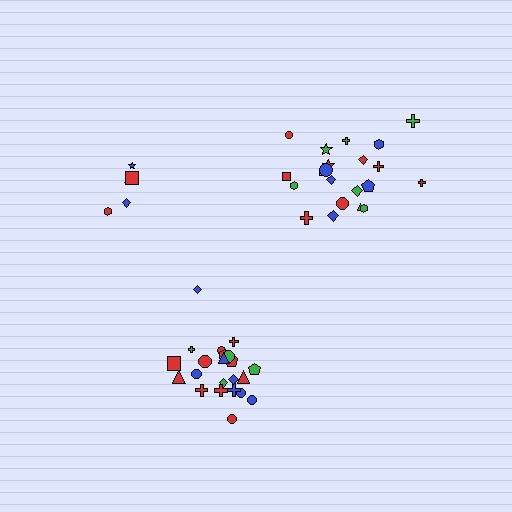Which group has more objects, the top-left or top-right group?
The top-right group.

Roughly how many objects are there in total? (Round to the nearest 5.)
Roughly 50 objects in total.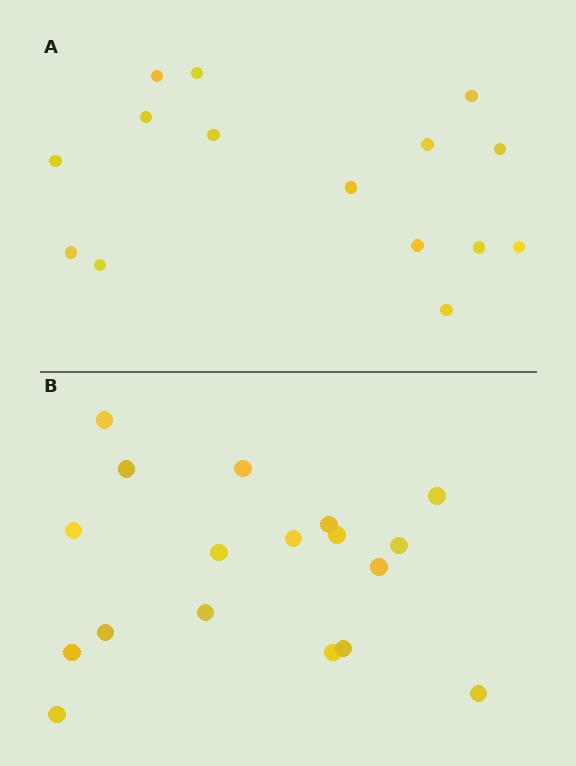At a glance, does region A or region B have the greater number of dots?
Region B (the bottom region) has more dots.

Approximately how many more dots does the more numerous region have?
Region B has just a few more — roughly 2 or 3 more dots than region A.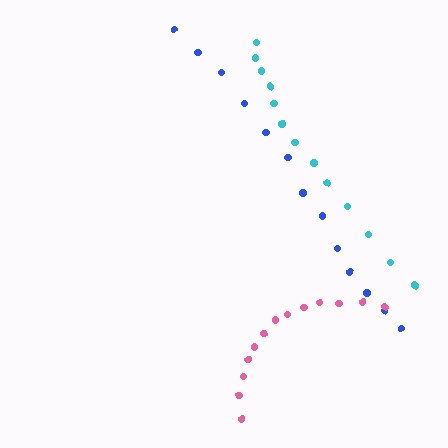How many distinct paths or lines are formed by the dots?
There are 3 distinct paths.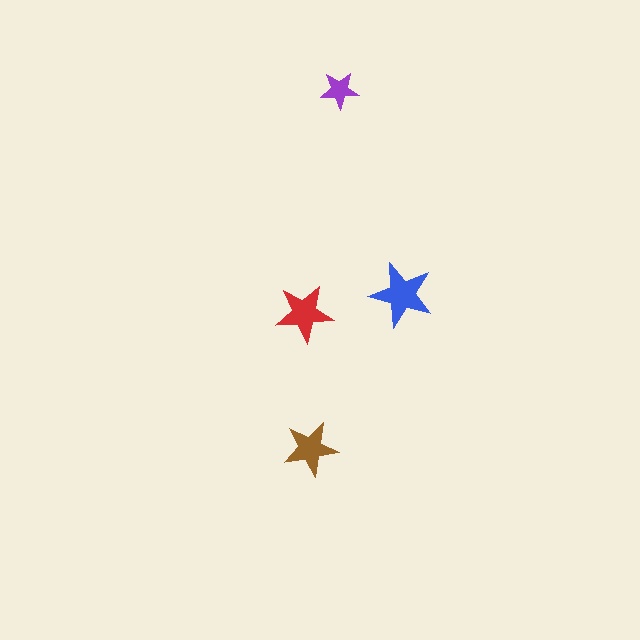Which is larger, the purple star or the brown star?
The brown one.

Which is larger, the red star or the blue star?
The blue one.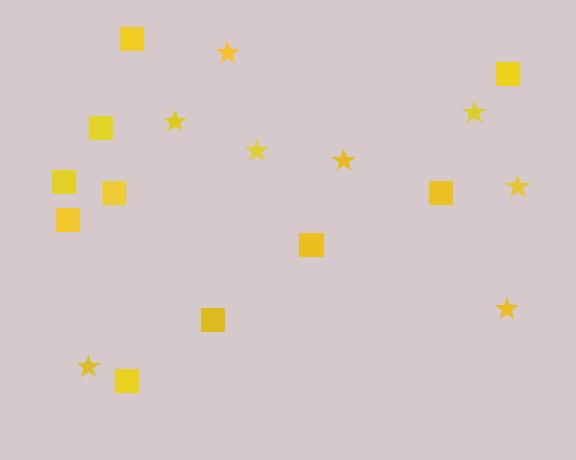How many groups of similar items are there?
There are 2 groups: one group of squares (10) and one group of stars (8).